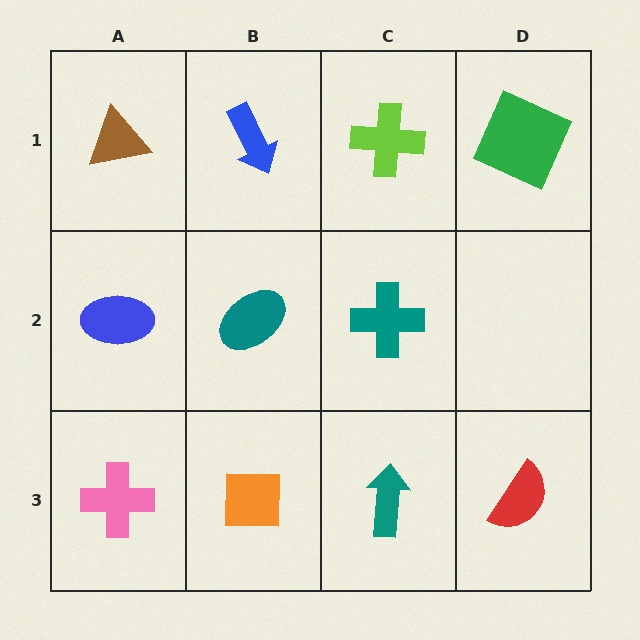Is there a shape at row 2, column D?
No, that cell is empty.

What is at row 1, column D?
A green square.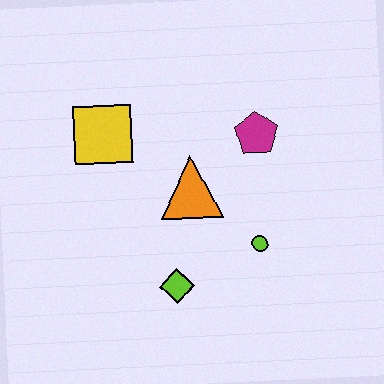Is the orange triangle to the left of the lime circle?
Yes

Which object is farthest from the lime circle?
The yellow square is farthest from the lime circle.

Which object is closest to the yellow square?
The orange triangle is closest to the yellow square.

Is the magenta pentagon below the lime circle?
No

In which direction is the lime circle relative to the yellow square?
The lime circle is to the right of the yellow square.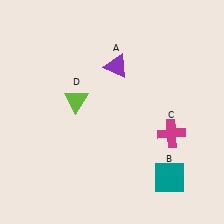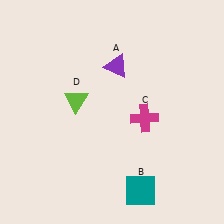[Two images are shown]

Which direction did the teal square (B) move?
The teal square (B) moved left.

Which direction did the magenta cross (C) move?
The magenta cross (C) moved left.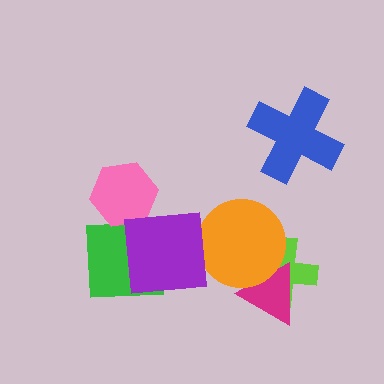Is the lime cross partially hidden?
Yes, it is partially covered by another shape.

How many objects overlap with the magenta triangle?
2 objects overlap with the magenta triangle.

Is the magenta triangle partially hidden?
Yes, it is partially covered by another shape.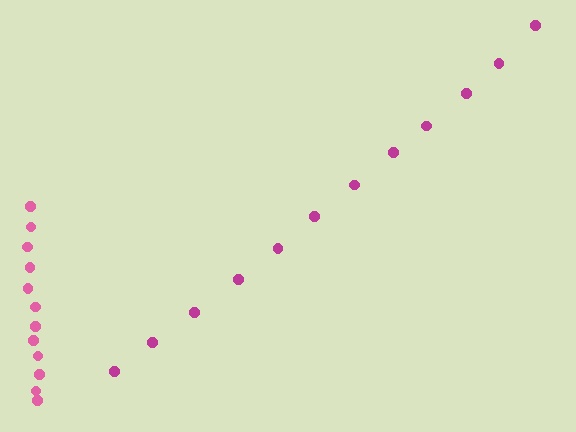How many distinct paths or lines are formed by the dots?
There are 2 distinct paths.